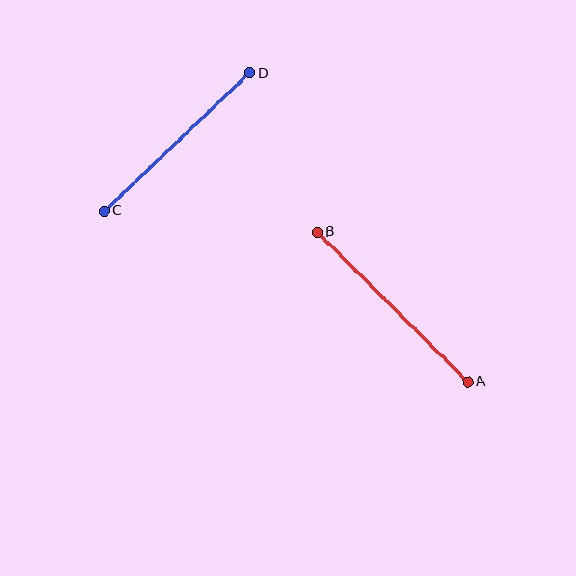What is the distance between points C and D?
The distance is approximately 200 pixels.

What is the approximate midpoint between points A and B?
The midpoint is at approximately (393, 307) pixels.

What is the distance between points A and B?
The distance is approximately 212 pixels.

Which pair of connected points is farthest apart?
Points A and B are farthest apart.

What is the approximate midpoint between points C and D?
The midpoint is at approximately (177, 142) pixels.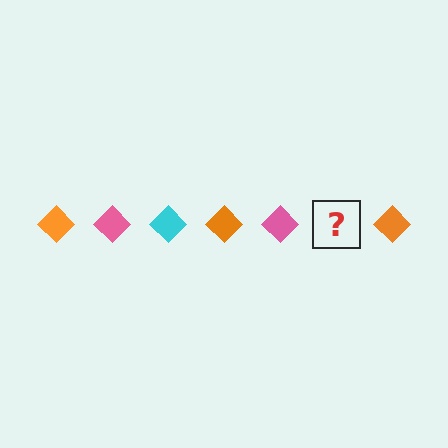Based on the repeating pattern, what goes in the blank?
The blank should be a cyan diamond.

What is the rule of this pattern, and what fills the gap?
The rule is that the pattern cycles through orange, pink, cyan diamonds. The gap should be filled with a cyan diamond.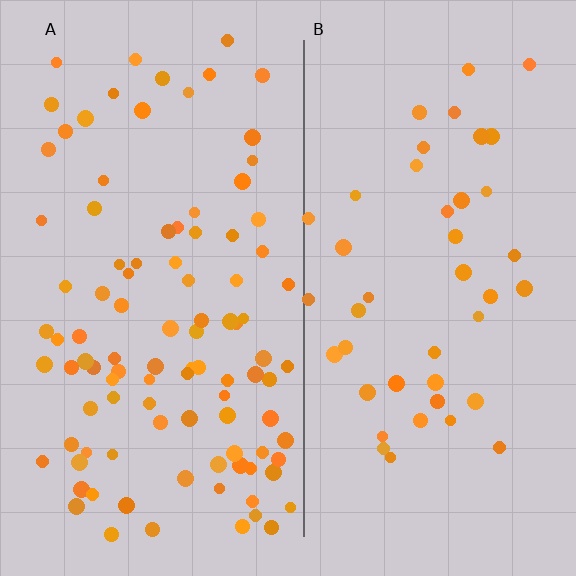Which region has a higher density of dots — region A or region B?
A (the left).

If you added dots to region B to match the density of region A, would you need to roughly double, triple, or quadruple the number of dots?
Approximately double.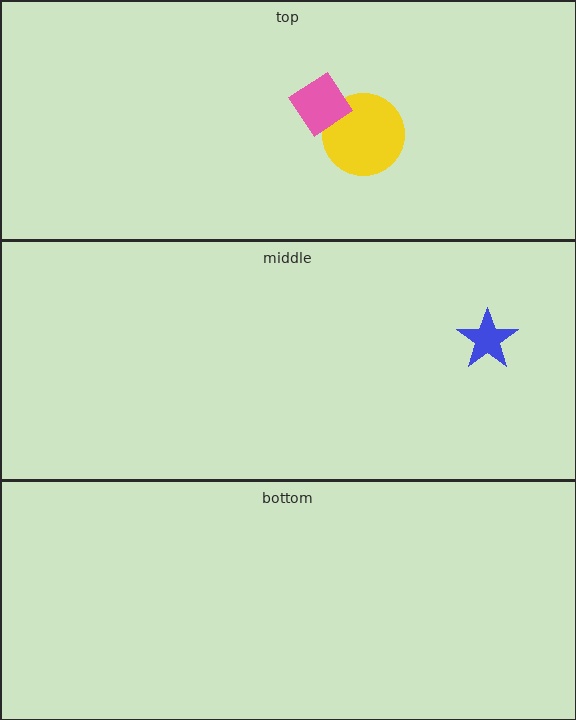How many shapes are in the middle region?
1.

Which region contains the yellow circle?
The top region.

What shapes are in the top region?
The yellow circle, the pink diamond.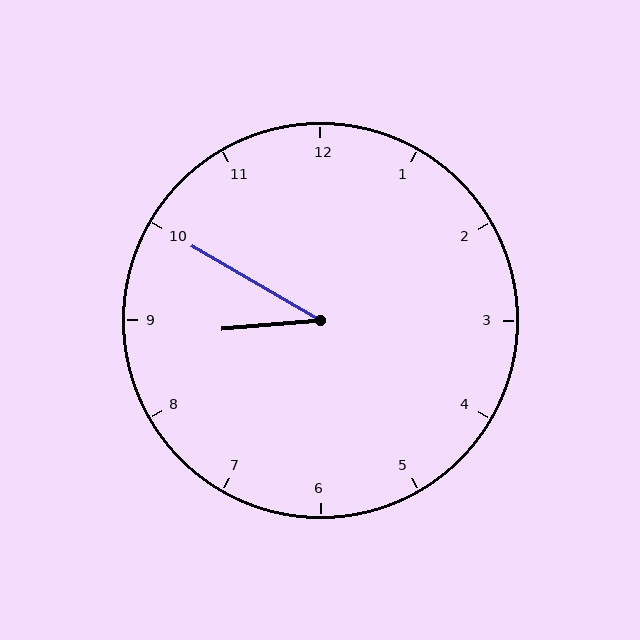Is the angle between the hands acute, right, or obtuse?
It is acute.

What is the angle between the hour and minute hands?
Approximately 35 degrees.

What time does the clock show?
8:50.